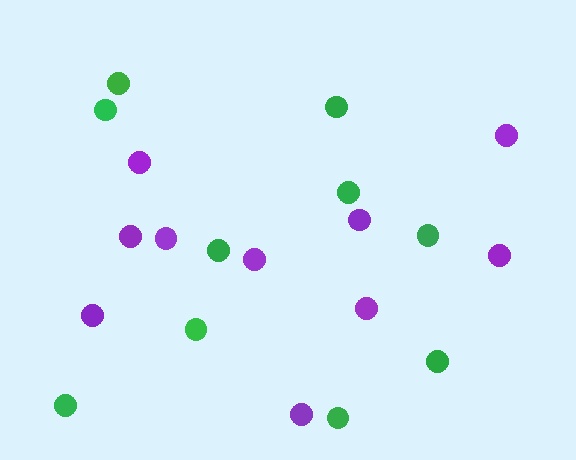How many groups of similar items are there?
There are 2 groups: one group of purple circles (10) and one group of green circles (10).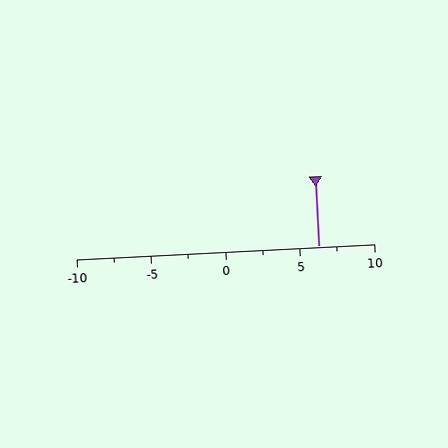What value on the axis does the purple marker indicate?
The marker indicates approximately 6.2.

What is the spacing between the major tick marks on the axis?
The major ticks are spaced 5 apart.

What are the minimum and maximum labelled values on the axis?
The axis runs from -10 to 10.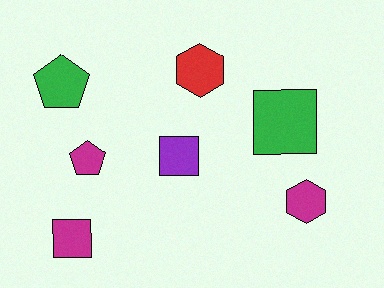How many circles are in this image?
There are no circles.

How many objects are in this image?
There are 7 objects.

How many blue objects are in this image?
There are no blue objects.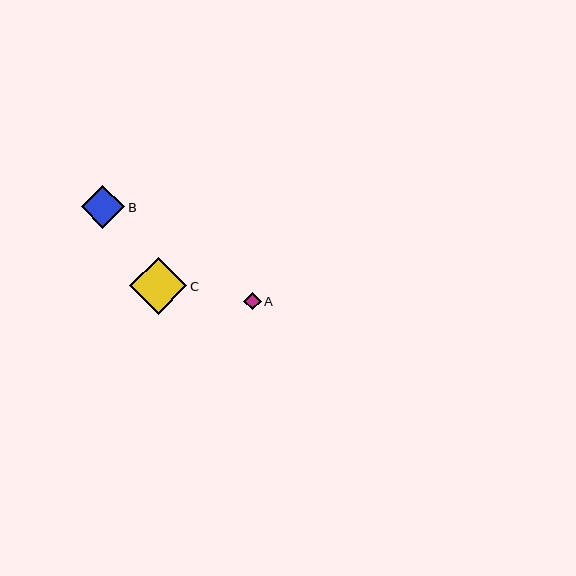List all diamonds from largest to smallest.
From largest to smallest: C, B, A.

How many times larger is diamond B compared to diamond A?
Diamond B is approximately 2.5 times the size of diamond A.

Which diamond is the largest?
Diamond C is the largest with a size of approximately 58 pixels.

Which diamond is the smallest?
Diamond A is the smallest with a size of approximately 17 pixels.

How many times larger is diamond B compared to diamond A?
Diamond B is approximately 2.5 times the size of diamond A.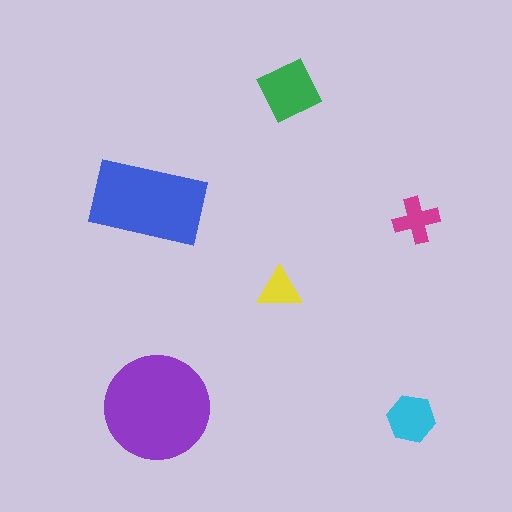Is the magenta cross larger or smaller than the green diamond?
Smaller.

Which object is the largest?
The purple circle.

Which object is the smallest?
The yellow triangle.